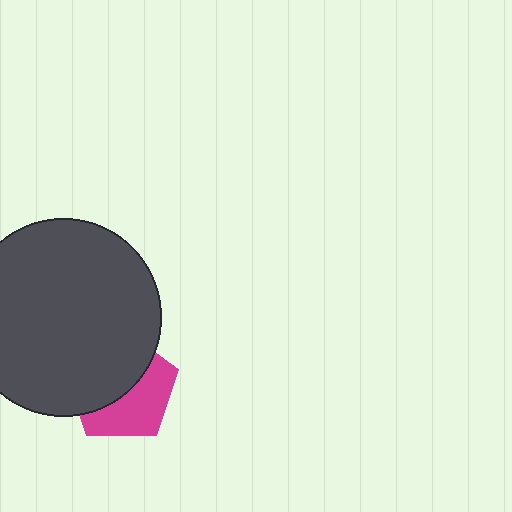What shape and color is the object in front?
The object in front is a dark gray circle.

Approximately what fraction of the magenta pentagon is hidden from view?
Roughly 53% of the magenta pentagon is hidden behind the dark gray circle.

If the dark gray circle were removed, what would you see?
You would see the complete magenta pentagon.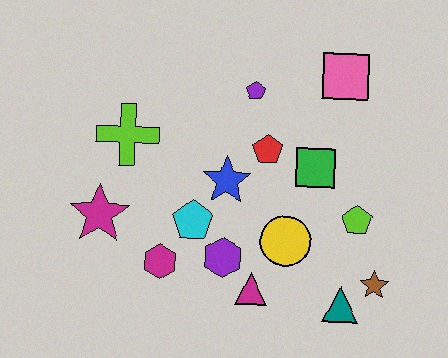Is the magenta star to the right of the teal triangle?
No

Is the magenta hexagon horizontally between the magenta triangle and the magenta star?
Yes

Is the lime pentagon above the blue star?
No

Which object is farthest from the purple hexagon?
The pink square is farthest from the purple hexagon.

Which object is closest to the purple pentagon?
The red pentagon is closest to the purple pentagon.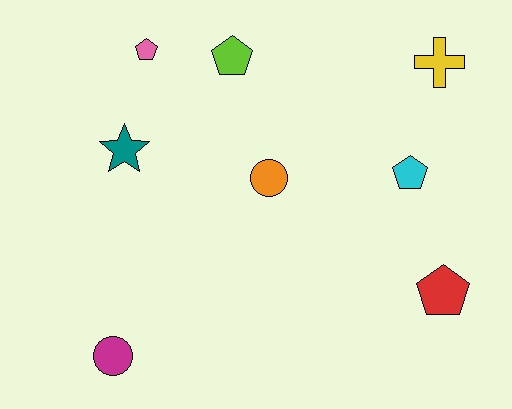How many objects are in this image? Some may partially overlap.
There are 8 objects.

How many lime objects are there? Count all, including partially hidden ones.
There is 1 lime object.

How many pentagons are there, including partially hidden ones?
There are 4 pentagons.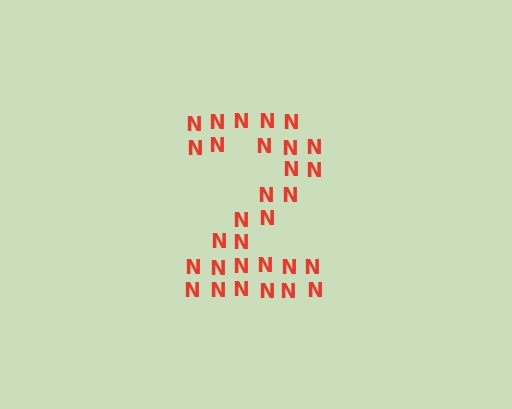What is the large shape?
The large shape is the digit 2.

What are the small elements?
The small elements are letter N's.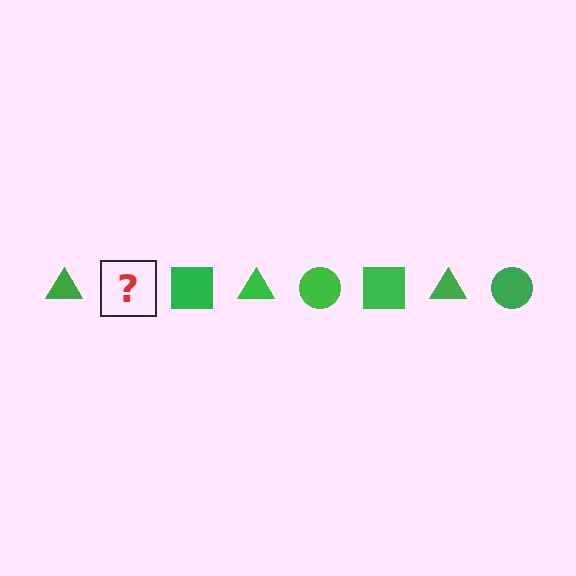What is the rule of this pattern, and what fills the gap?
The rule is that the pattern cycles through triangle, circle, square shapes in green. The gap should be filled with a green circle.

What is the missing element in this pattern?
The missing element is a green circle.